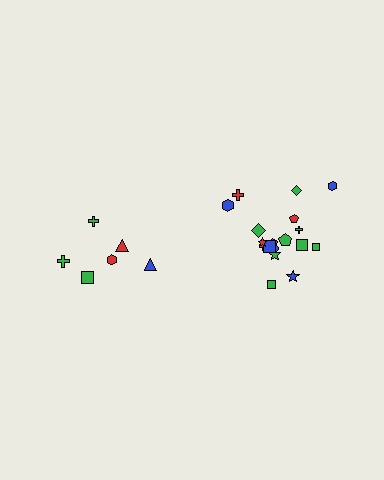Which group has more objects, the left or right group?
The right group.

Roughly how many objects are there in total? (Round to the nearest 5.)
Roughly 25 objects in total.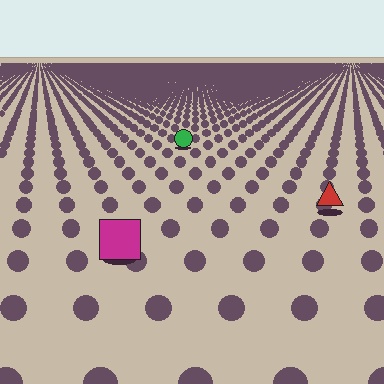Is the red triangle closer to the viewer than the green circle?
Yes. The red triangle is closer — you can tell from the texture gradient: the ground texture is coarser near it.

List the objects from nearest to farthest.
From nearest to farthest: the magenta square, the red triangle, the green circle.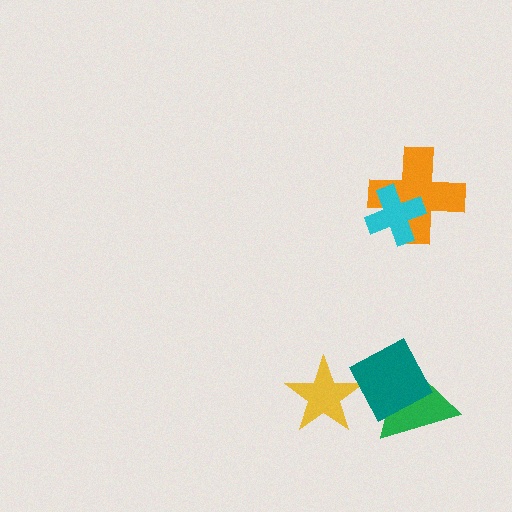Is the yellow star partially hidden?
Yes, it is partially covered by another shape.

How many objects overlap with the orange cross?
1 object overlaps with the orange cross.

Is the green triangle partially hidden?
Yes, it is partially covered by another shape.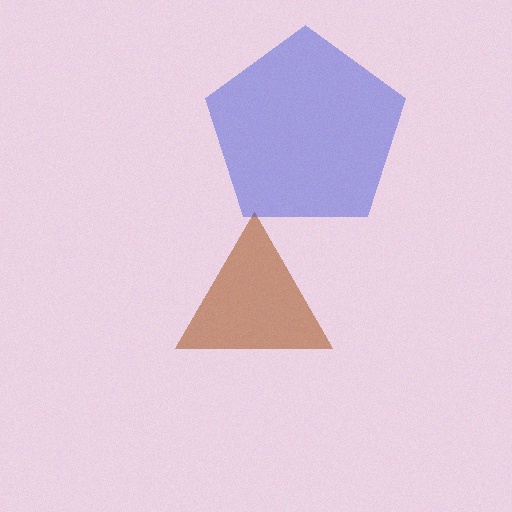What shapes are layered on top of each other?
The layered shapes are: a brown triangle, a blue pentagon.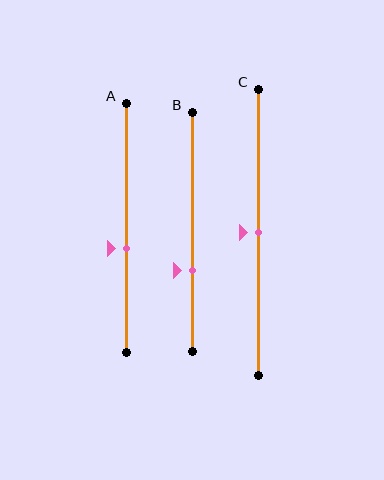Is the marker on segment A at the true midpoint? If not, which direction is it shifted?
No, the marker on segment A is shifted downward by about 8% of the segment length.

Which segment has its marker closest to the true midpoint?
Segment C has its marker closest to the true midpoint.